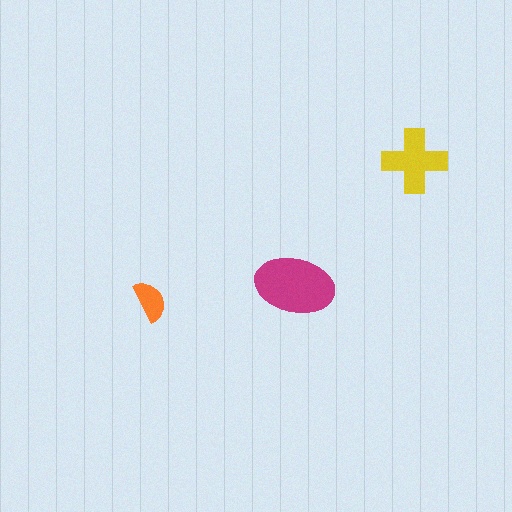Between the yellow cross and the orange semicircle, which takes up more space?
The yellow cross.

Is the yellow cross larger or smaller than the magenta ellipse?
Smaller.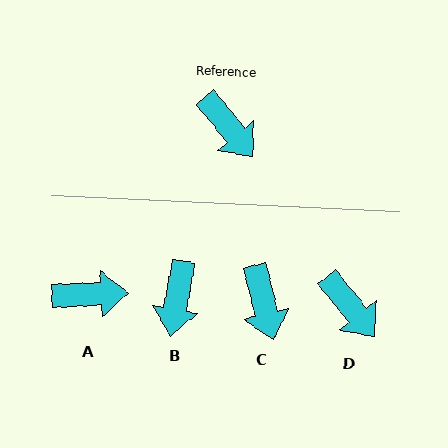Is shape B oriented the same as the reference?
No, it is off by about 49 degrees.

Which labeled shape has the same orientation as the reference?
D.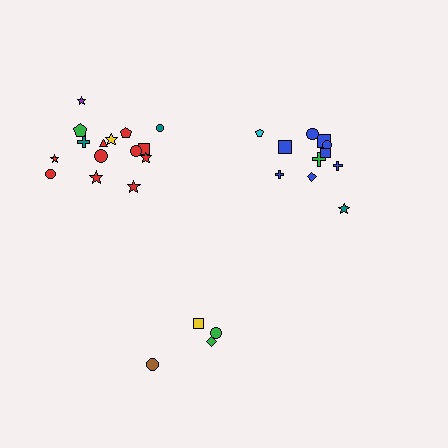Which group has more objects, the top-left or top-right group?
The top-left group.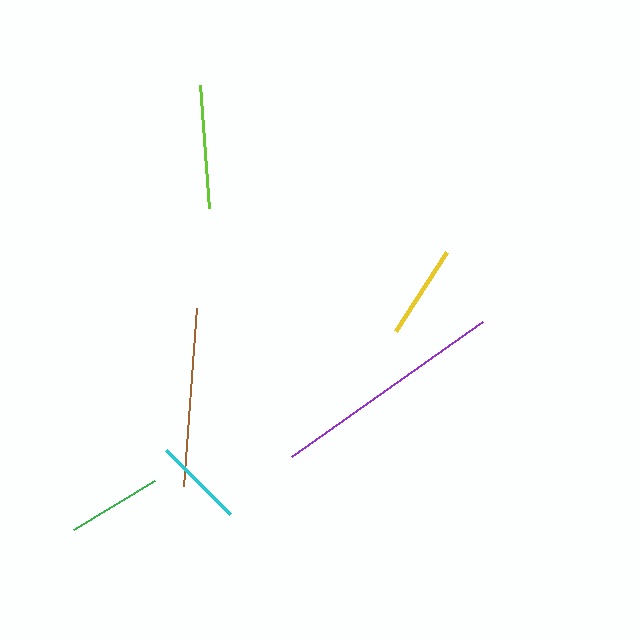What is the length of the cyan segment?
The cyan segment is approximately 91 pixels long.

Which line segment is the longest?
The purple line is the longest at approximately 234 pixels.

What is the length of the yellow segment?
The yellow segment is approximately 93 pixels long.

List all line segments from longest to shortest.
From longest to shortest: purple, brown, lime, green, yellow, cyan.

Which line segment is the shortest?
The cyan line is the shortest at approximately 91 pixels.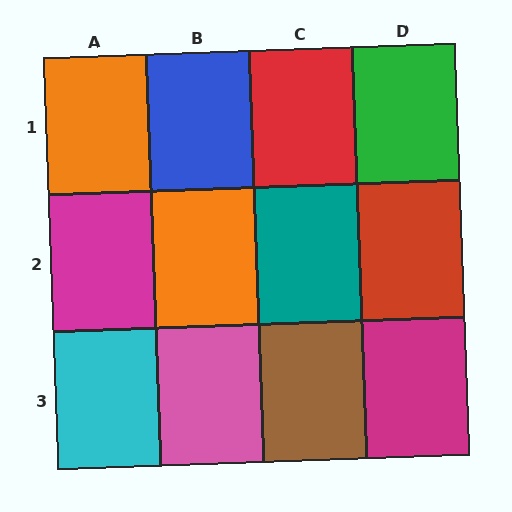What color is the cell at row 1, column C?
Red.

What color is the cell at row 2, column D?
Red.